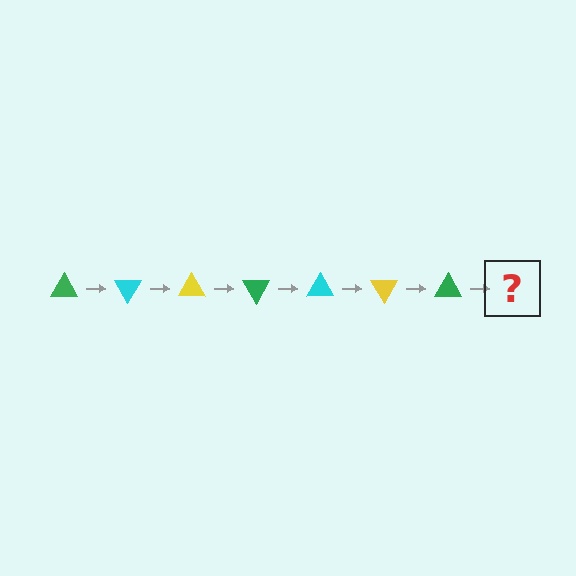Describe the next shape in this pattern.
It should be a cyan triangle, rotated 420 degrees from the start.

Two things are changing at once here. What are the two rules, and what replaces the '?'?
The two rules are that it rotates 60 degrees each step and the color cycles through green, cyan, and yellow. The '?' should be a cyan triangle, rotated 420 degrees from the start.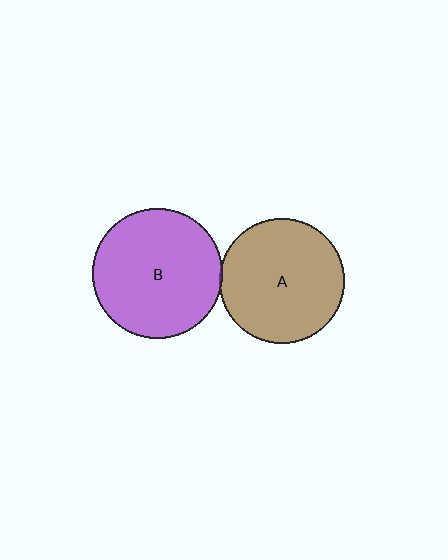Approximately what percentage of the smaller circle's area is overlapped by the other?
Approximately 5%.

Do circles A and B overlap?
Yes.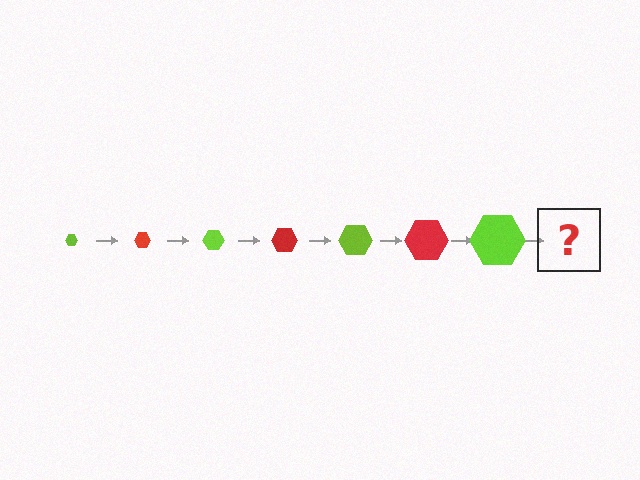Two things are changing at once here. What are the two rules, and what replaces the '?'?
The two rules are that the hexagon grows larger each step and the color cycles through lime and red. The '?' should be a red hexagon, larger than the previous one.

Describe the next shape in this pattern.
It should be a red hexagon, larger than the previous one.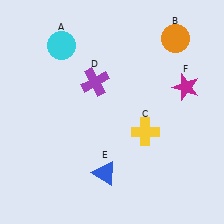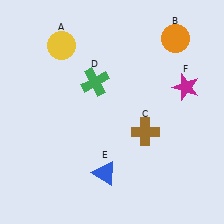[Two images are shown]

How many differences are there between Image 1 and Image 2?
There are 3 differences between the two images.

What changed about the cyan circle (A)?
In Image 1, A is cyan. In Image 2, it changed to yellow.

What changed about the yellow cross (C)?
In Image 1, C is yellow. In Image 2, it changed to brown.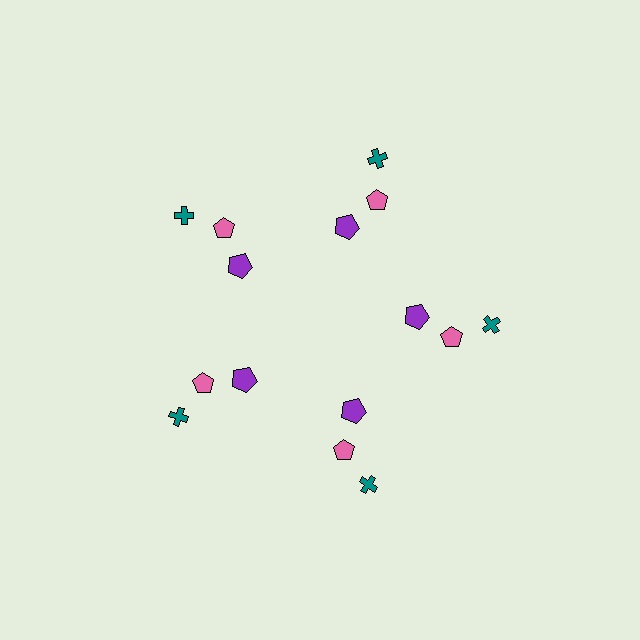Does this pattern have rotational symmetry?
Yes, this pattern has 5-fold rotational symmetry. It looks the same after rotating 72 degrees around the center.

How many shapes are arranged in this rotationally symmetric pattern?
There are 15 shapes, arranged in 5 groups of 3.